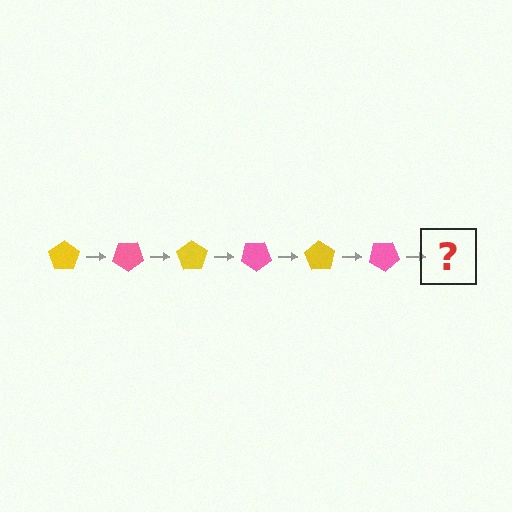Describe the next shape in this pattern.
It should be a yellow pentagon, rotated 210 degrees from the start.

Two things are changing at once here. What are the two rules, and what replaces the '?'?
The two rules are that it rotates 35 degrees each step and the color cycles through yellow and pink. The '?' should be a yellow pentagon, rotated 210 degrees from the start.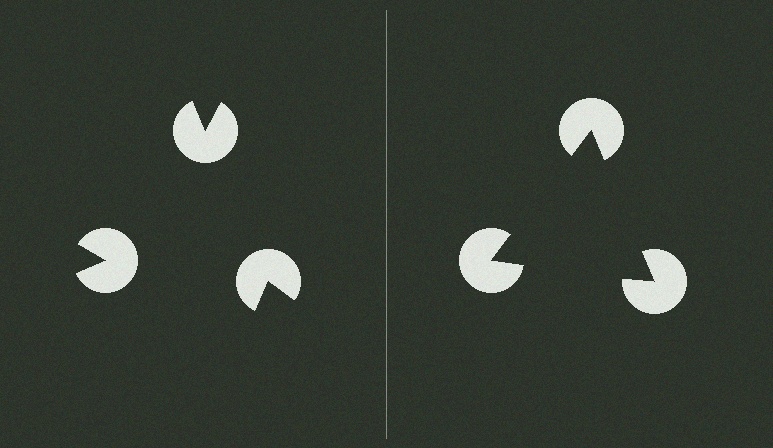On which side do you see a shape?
An illusory triangle appears on the right side. On the left side the wedge cuts are rotated, so no coherent shape forms.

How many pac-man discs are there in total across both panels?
6 — 3 on each side.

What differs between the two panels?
The pac-man discs are positioned identically on both sides; only the wedge orientations differ. On the right they align to a triangle; on the left they are misaligned.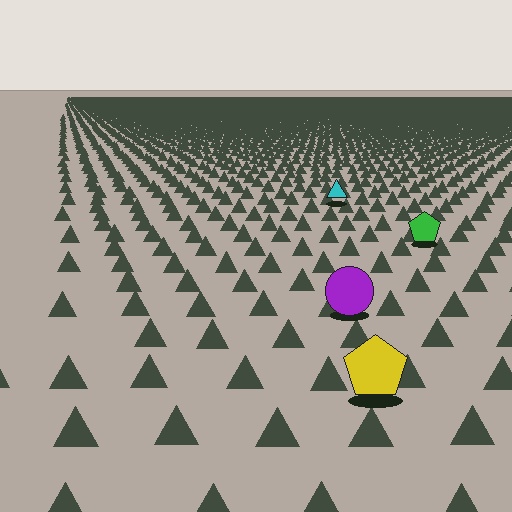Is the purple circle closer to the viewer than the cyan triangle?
Yes. The purple circle is closer — you can tell from the texture gradient: the ground texture is coarser near it.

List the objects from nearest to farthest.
From nearest to farthest: the yellow pentagon, the purple circle, the green pentagon, the cyan triangle.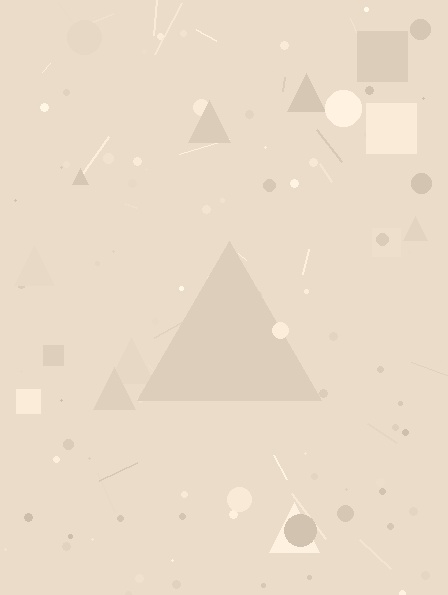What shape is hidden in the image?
A triangle is hidden in the image.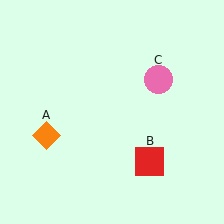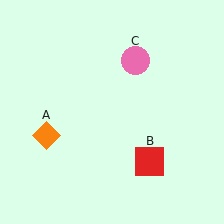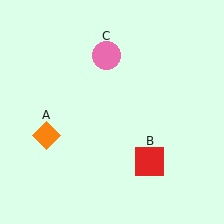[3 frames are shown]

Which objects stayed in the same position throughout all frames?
Orange diamond (object A) and red square (object B) remained stationary.